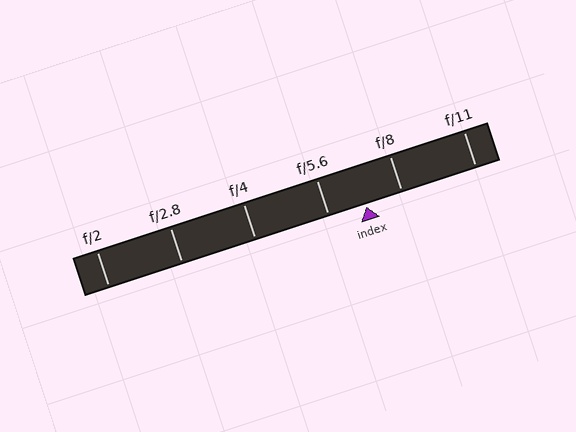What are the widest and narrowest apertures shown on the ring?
The widest aperture shown is f/2 and the narrowest is f/11.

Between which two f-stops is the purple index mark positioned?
The index mark is between f/5.6 and f/8.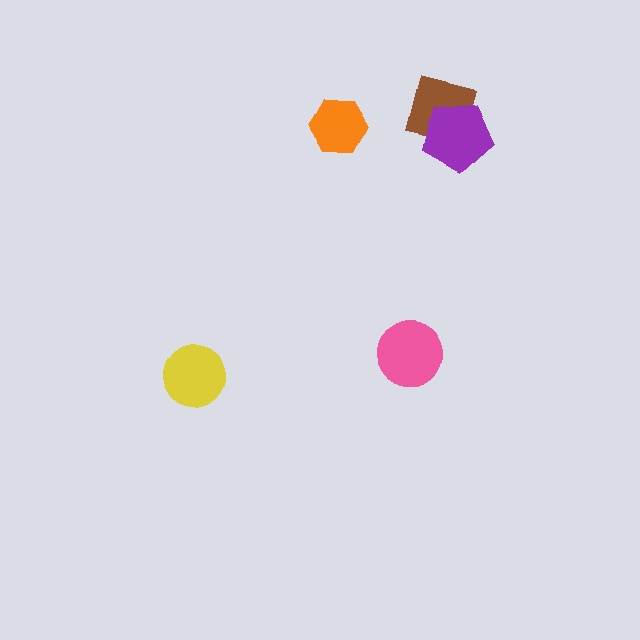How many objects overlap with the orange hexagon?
0 objects overlap with the orange hexagon.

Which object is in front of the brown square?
The purple pentagon is in front of the brown square.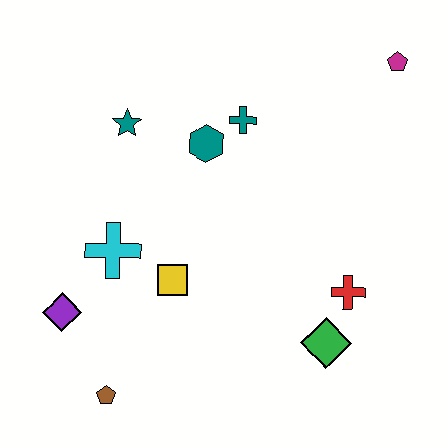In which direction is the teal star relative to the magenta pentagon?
The teal star is to the left of the magenta pentagon.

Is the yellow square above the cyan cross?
No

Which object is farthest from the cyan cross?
The magenta pentagon is farthest from the cyan cross.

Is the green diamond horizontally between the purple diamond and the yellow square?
No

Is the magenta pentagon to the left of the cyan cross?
No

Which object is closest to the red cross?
The green diamond is closest to the red cross.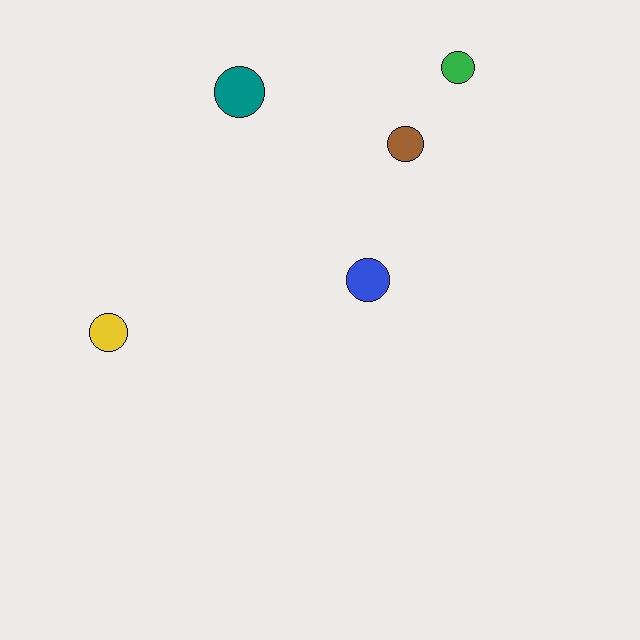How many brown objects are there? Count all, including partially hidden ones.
There is 1 brown object.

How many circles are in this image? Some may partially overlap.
There are 5 circles.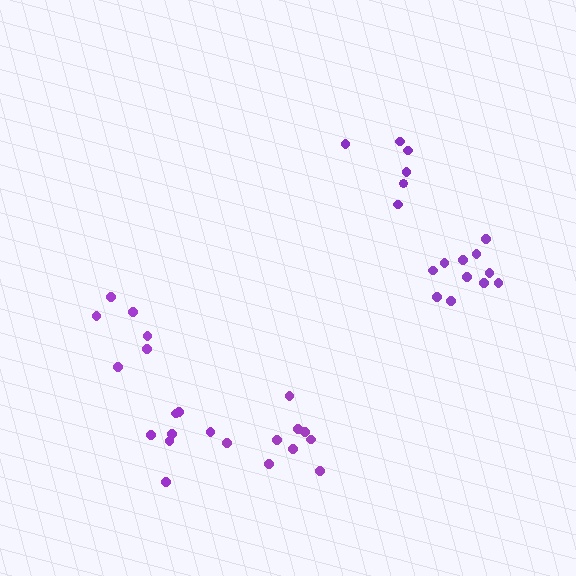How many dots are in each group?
Group 1: 7 dots, Group 2: 6 dots, Group 3: 11 dots, Group 4: 9 dots, Group 5: 6 dots (39 total).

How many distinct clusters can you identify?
There are 5 distinct clusters.